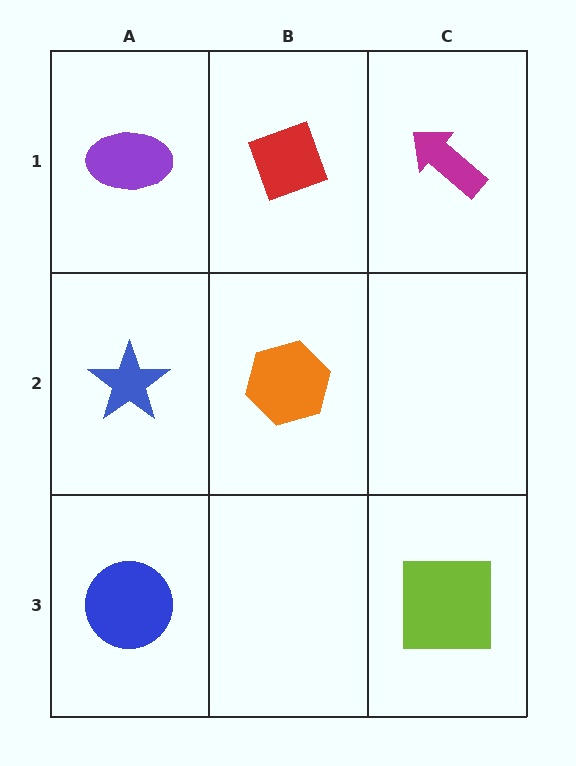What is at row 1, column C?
A magenta arrow.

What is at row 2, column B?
An orange hexagon.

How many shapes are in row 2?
2 shapes.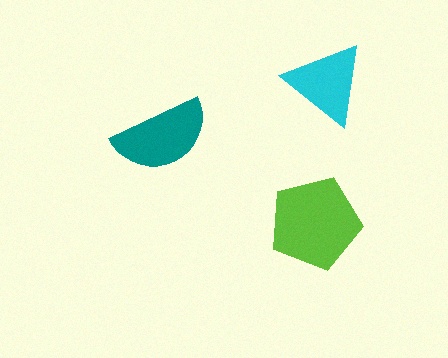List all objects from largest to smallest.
The lime pentagon, the teal semicircle, the cyan triangle.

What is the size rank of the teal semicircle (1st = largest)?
2nd.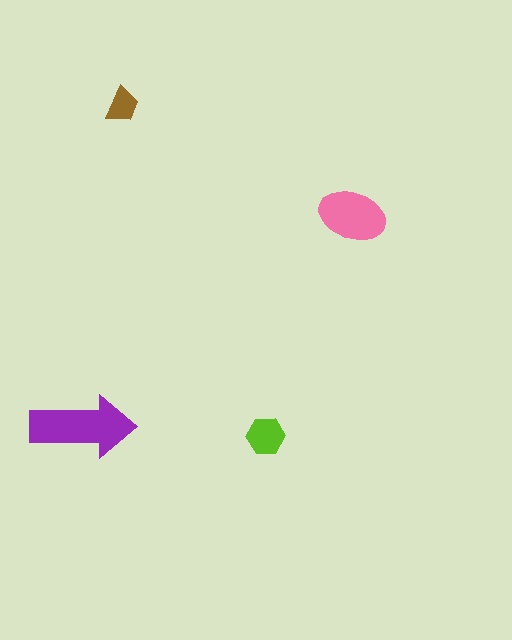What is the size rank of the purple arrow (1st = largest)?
1st.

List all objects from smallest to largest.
The brown trapezoid, the lime hexagon, the pink ellipse, the purple arrow.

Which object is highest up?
The brown trapezoid is topmost.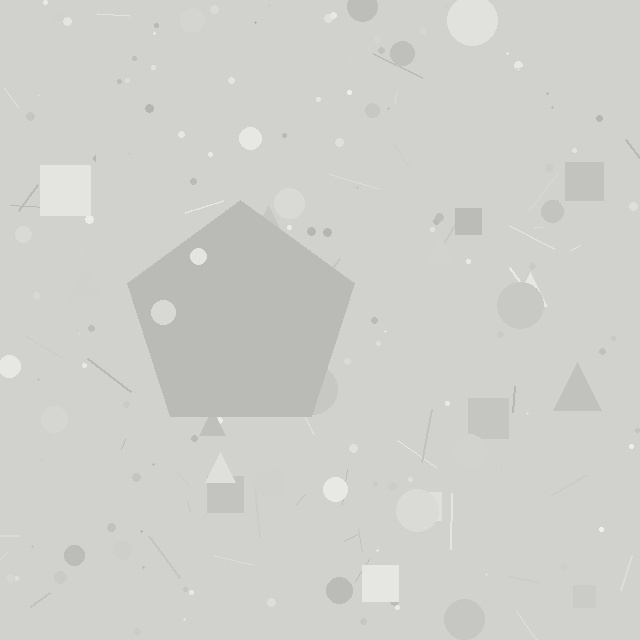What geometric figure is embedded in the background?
A pentagon is embedded in the background.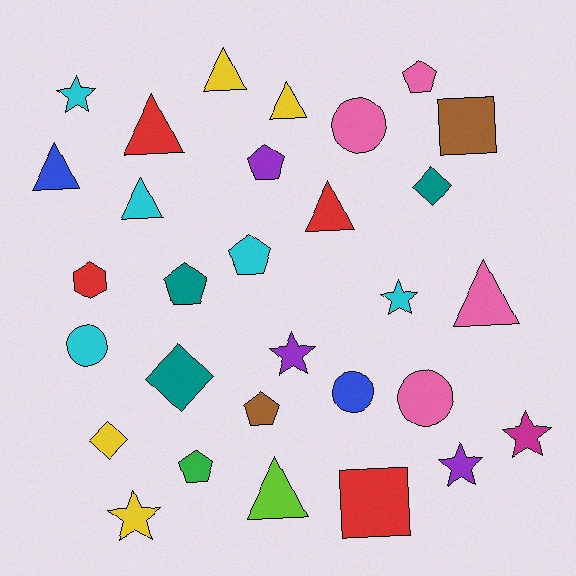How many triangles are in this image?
There are 8 triangles.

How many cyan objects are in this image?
There are 5 cyan objects.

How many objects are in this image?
There are 30 objects.